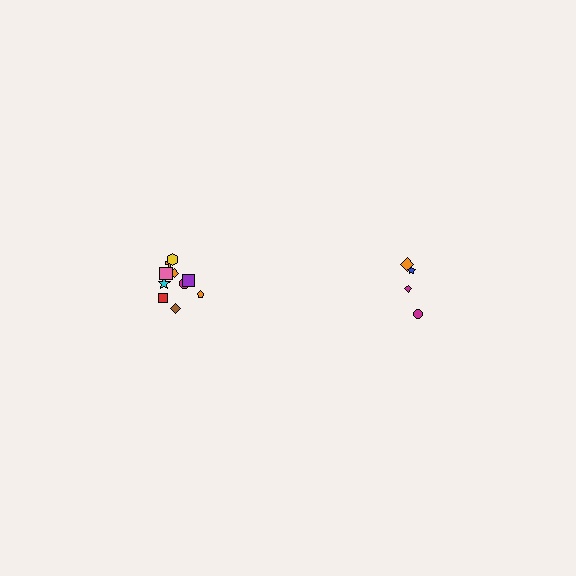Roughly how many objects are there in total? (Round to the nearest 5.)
Roughly 15 objects in total.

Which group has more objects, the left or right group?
The left group.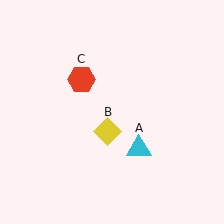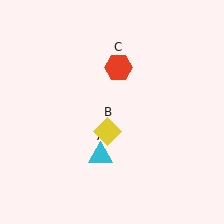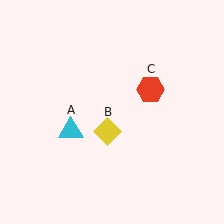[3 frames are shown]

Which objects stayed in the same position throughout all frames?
Yellow diamond (object B) remained stationary.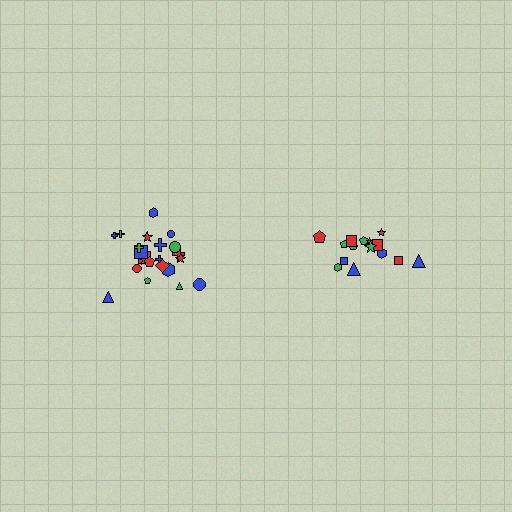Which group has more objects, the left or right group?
The left group.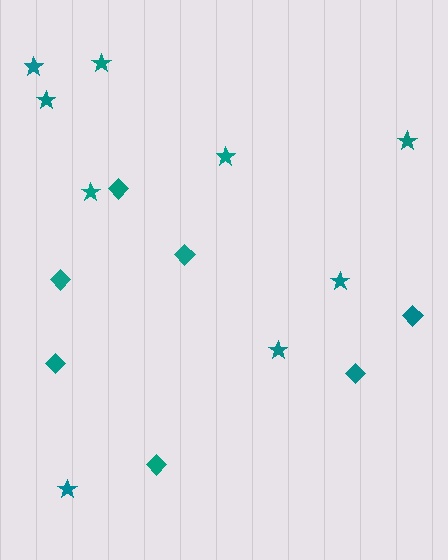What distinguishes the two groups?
There are 2 groups: one group of stars (9) and one group of diamonds (7).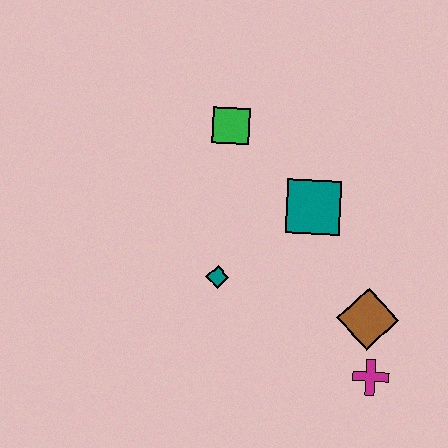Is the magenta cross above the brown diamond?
No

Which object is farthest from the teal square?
The magenta cross is farthest from the teal square.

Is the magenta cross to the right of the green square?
Yes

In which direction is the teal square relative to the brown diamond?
The teal square is above the brown diamond.